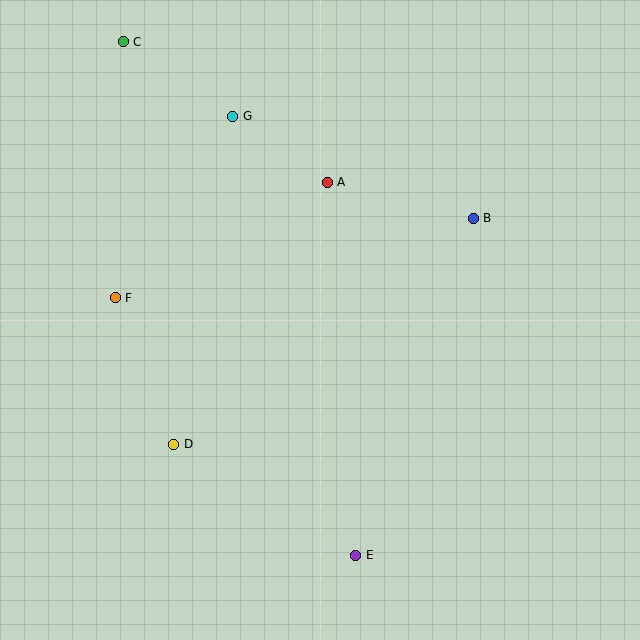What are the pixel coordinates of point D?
Point D is at (174, 444).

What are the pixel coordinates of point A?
Point A is at (327, 182).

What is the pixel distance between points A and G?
The distance between A and G is 115 pixels.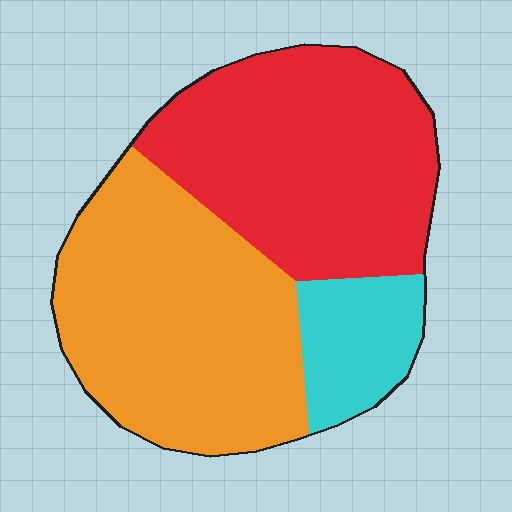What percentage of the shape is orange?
Orange covers 45% of the shape.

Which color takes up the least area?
Cyan, at roughly 15%.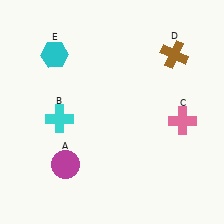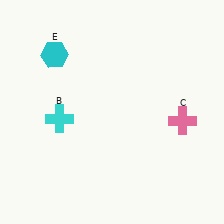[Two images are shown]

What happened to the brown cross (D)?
The brown cross (D) was removed in Image 2. It was in the top-right area of Image 1.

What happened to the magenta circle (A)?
The magenta circle (A) was removed in Image 2. It was in the bottom-left area of Image 1.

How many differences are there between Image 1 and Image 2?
There are 2 differences between the two images.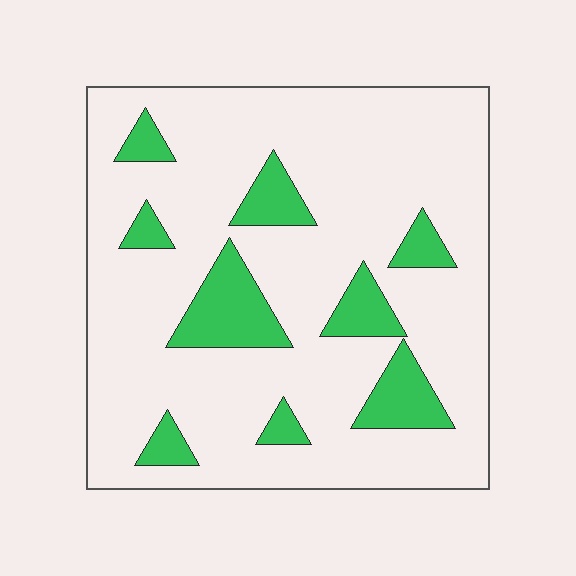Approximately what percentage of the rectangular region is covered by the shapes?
Approximately 15%.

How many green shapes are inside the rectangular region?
9.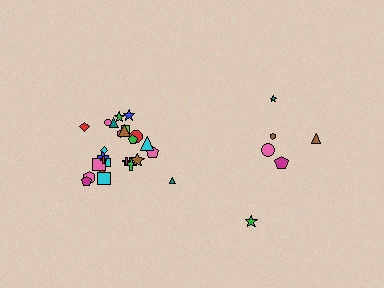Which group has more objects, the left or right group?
The left group.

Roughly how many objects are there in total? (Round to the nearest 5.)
Roughly 30 objects in total.